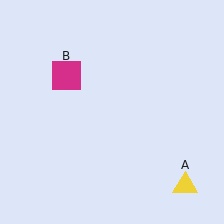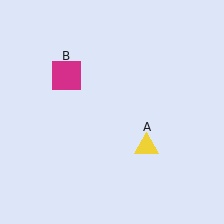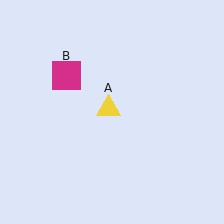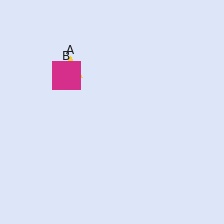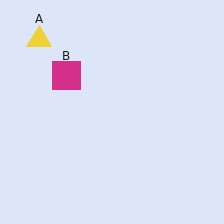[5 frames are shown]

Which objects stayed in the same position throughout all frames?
Magenta square (object B) remained stationary.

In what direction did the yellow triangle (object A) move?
The yellow triangle (object A) moved up and to the left.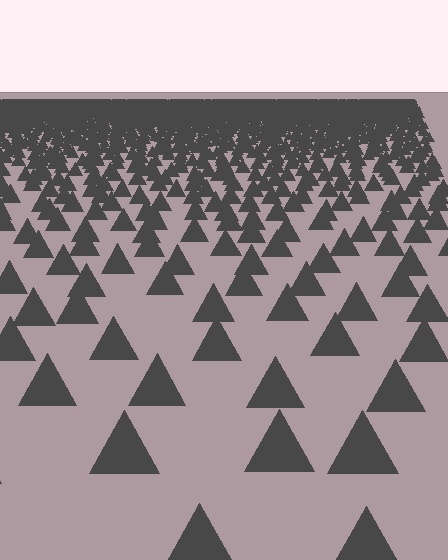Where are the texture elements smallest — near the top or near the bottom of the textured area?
Near the top.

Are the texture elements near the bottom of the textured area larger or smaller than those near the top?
Larger. Near the bottom, elements are closer to the viewer and appear at a bigger on-screen size.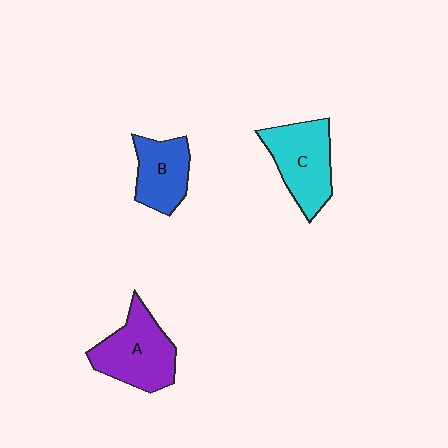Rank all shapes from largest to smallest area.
From largest to smallest: A (purple), C (cyan), B (blue).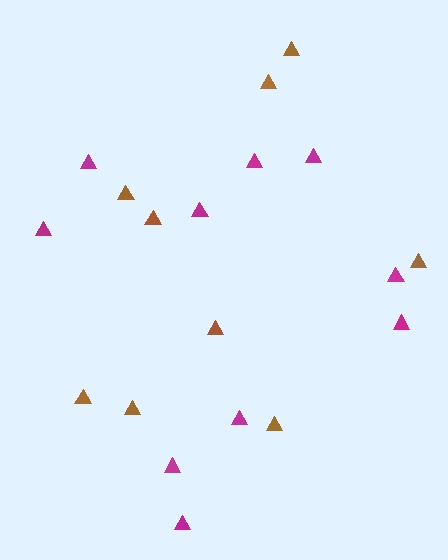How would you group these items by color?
There are 2 groups: one group of brown triangles (9) and one group of magenta triangles (10).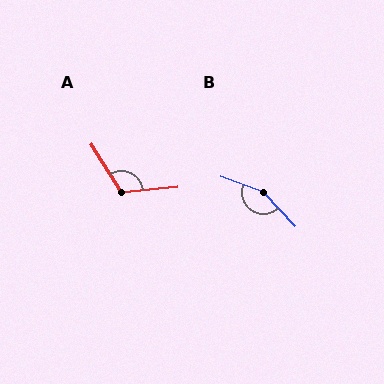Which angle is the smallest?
A, at approximately 116 degrees.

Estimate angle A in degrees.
Approximately 116 degrees.